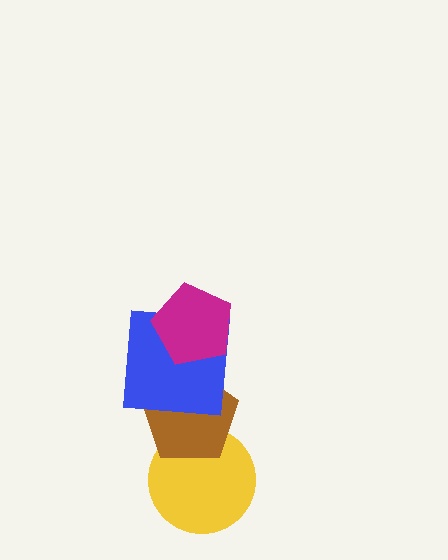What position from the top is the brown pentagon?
The brown pentagon is 3rd from the top.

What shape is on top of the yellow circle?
The brown pentagon is on top of the yellow circle.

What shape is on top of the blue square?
The magenta pentagon is on top of the blue square.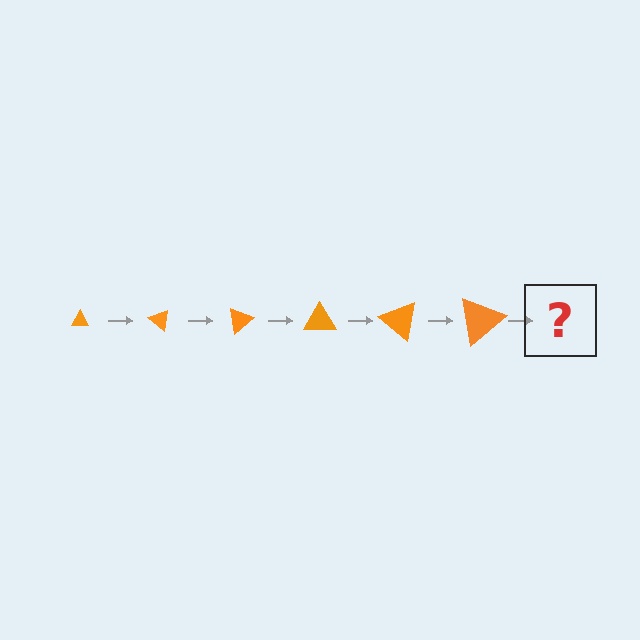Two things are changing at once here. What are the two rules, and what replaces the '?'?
The two rules are that the triangle grows larger each step and it rotates 40 degrees each step. The '?' should be a triangle, larger than the previous one and rotated 240 degrees from the start.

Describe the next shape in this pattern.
It should be a triangle, larger than the previous one and rotated 240 degrees from the start.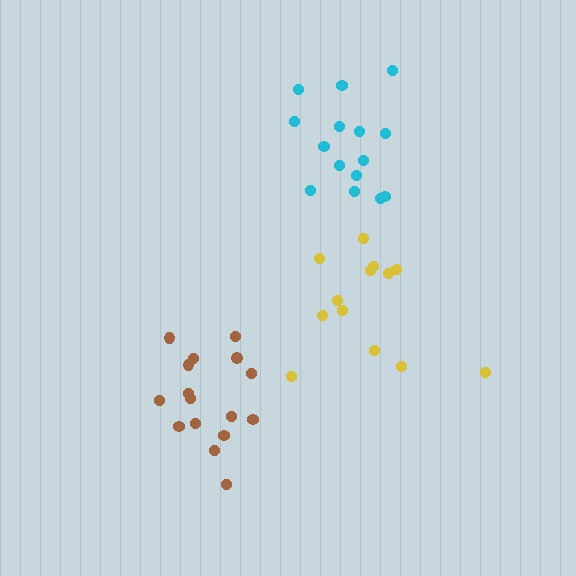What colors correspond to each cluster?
The clusters are colored: yellow, cyan, brown.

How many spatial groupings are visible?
There are 3 spatial groupings.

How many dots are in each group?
Group 1: 13 dots, Group 2: 15 dots, Group 3: 16 dots (44 total).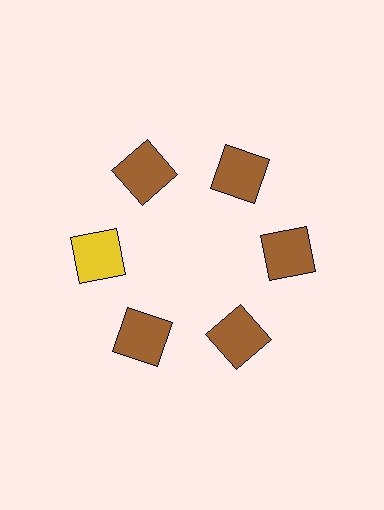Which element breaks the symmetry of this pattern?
The yellow square at roughly the 9 o'clock position breaks the symmetry. All other shapes are brown squares.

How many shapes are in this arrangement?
There are 6 shapes arranged in a ring pattern.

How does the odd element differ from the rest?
It has a different color: yellow instead of brown.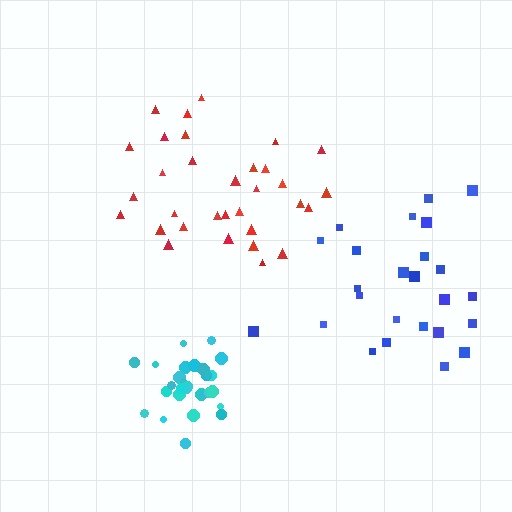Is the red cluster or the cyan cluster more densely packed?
Cyan.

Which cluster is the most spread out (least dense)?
Blue.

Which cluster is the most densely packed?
Cyan.